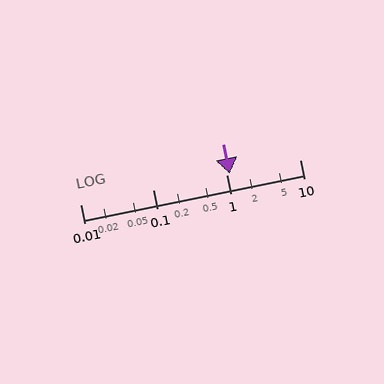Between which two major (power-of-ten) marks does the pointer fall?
The pointer is between 1 and 10.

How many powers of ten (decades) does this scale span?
The scale spans 3 decades, from 0.01 to 10.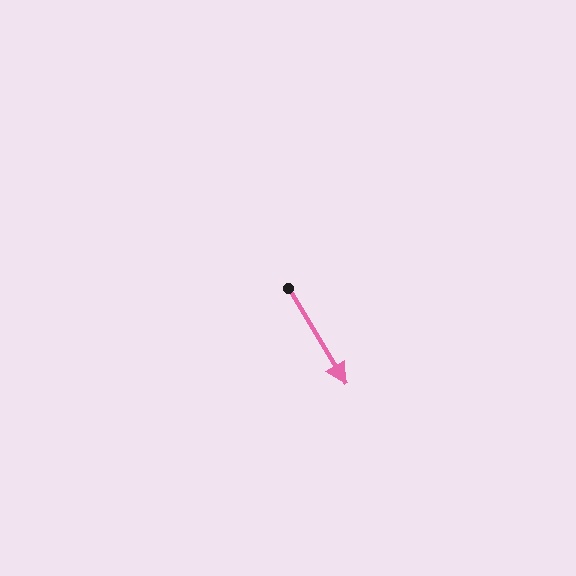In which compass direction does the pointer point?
Southeast.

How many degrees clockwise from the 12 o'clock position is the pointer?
Approximately 149 degrees.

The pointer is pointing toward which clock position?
Roughly 5 o'clock.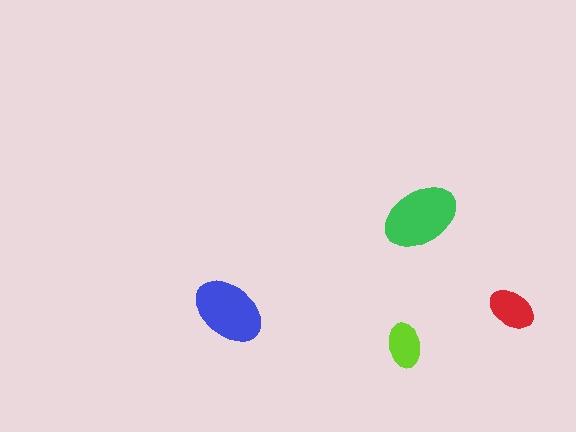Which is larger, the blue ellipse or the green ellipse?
The green one.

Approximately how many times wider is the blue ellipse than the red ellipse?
About 1.5 times wider.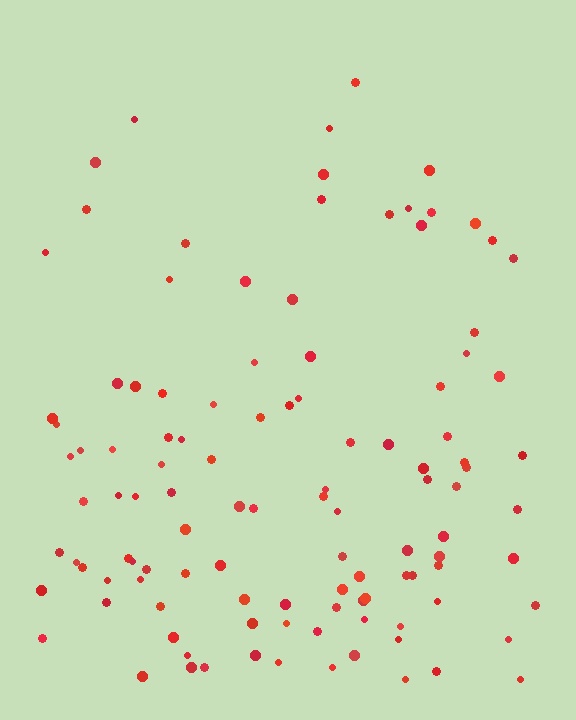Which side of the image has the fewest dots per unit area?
The top.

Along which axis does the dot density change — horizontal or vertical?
Vertical.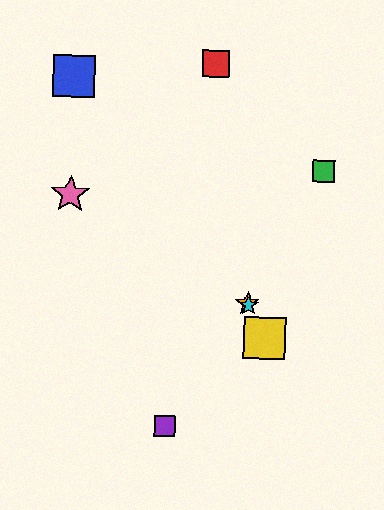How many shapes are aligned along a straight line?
3 shapes (the yellow square, the orange star, the cyan star) are aligned along a straight line.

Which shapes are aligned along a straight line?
The yellow square, the orange star, the cyan star are aligned along a straight line.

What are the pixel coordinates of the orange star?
The orange star is at (248, 303).